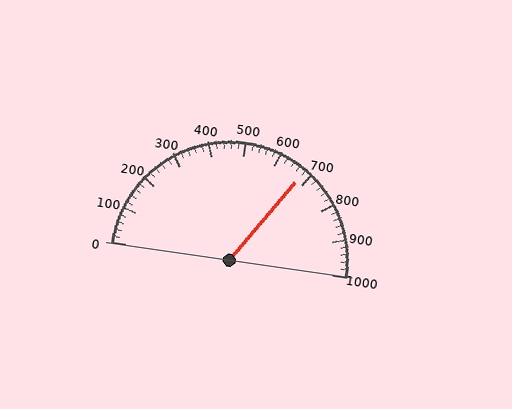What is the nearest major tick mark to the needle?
The nearest major tick mark is 700.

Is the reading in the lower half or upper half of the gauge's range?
The reading is in the upper half of the range (0 to 1000).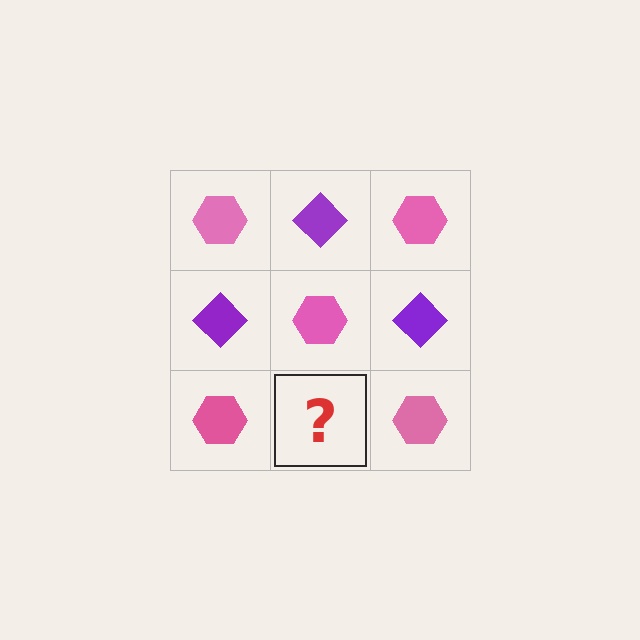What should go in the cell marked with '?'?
The missing cell should contain a purple diamond.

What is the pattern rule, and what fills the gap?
The rule is that it alternates pink hexagon and purple diamond in a checkerboard pattern. The gap should be filled with a purple diamond.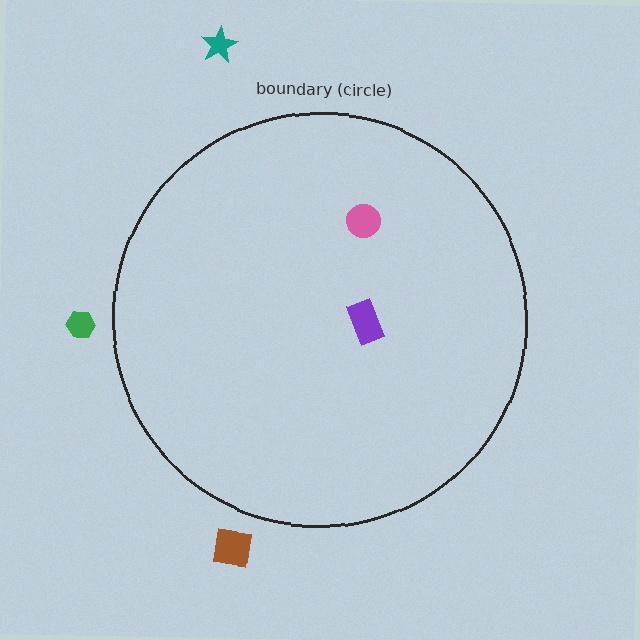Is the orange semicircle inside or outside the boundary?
Outside.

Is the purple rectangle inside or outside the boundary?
Inside.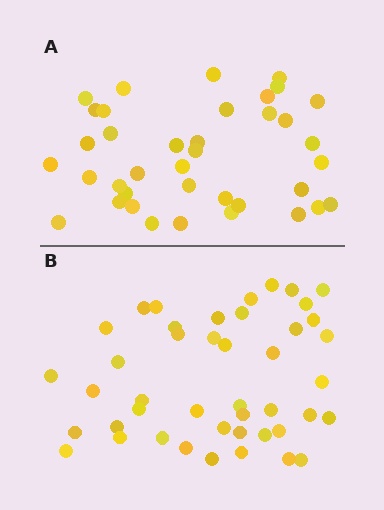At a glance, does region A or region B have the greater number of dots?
Region B (the bottom region) has more dots.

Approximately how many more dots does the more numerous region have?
Region B has about 6 more dots than region A.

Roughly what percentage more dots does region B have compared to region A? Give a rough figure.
About 15% more.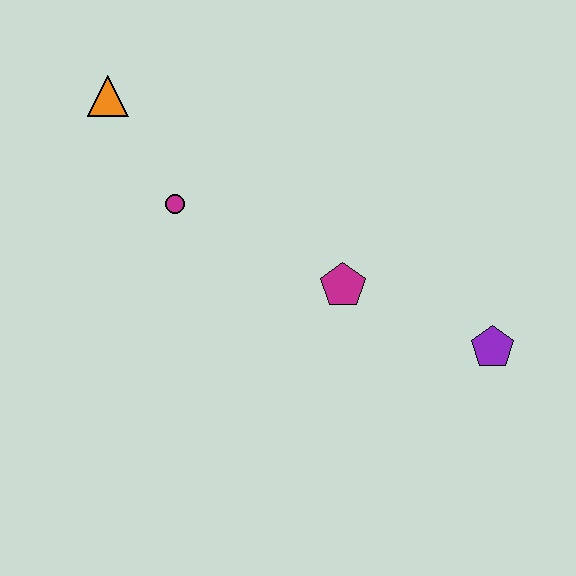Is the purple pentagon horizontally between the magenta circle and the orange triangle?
No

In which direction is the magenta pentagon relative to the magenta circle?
The magenta pentagon is to the right of the magenta circle.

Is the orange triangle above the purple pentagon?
Yes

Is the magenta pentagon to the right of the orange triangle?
Yes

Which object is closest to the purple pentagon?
The magenta pentagon is closest to the purple pentagon.